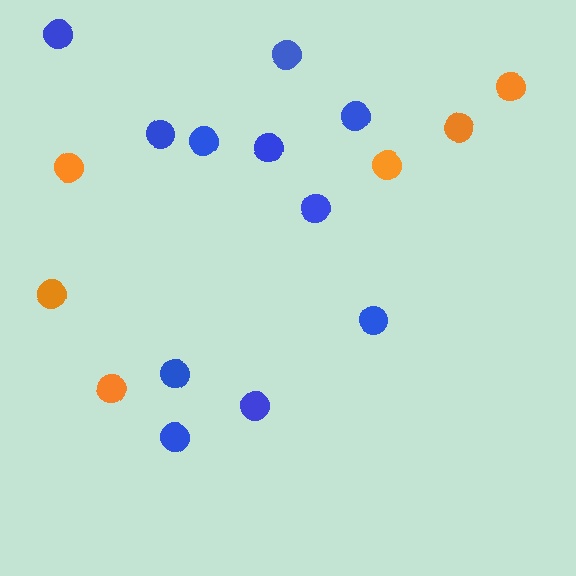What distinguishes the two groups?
There are 2 groups: one group of blue circles (11) and one group of orange circles (6).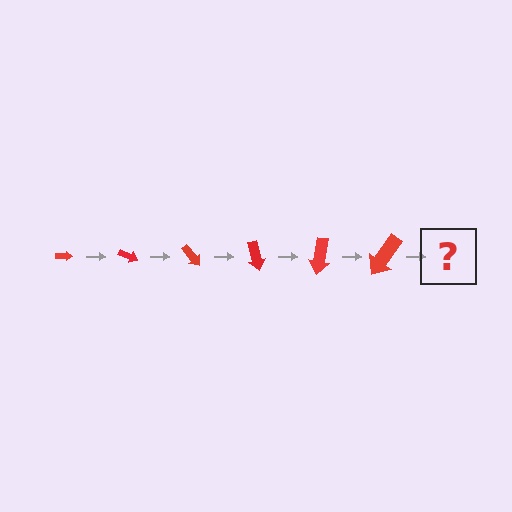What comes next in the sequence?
The next element should be an arrow, larger than the previous one and rotated 150 degrees from the start.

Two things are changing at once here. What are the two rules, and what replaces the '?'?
The two rules are that the arrow grows larger each step and it rotates 25 degrees each step. The '?' should be an arrow, larger than the previous one and rotated 150 degrees from the start.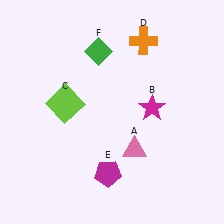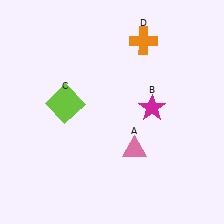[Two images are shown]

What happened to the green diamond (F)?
The green diamond (F) was removed in Image 2. It was in the top-left area of Image 1.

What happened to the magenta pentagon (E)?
The magenta pentagon (E) was removed in Image 2. It was in the bottom-left area of Image 1.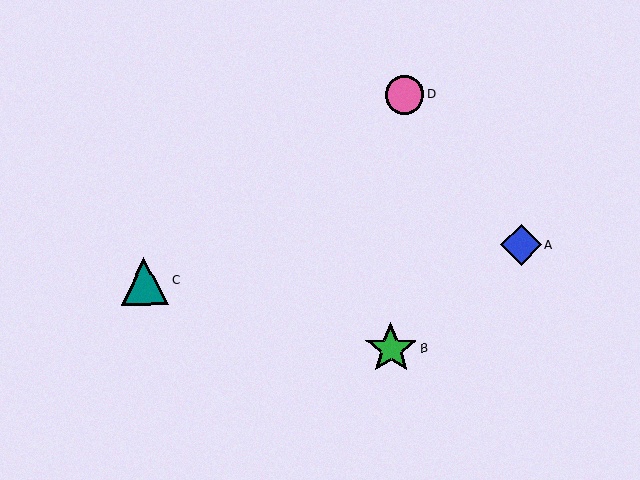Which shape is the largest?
The green star (labeled B) is the largest.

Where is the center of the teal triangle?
The center of the teal triangle is at (145, 281).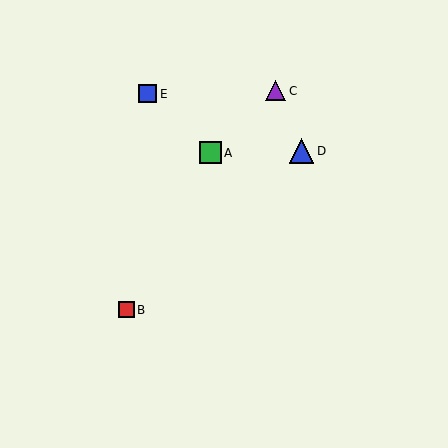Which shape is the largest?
The blue triangle (labeled D) is the largest.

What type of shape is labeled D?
Shape D is a blue triangle.